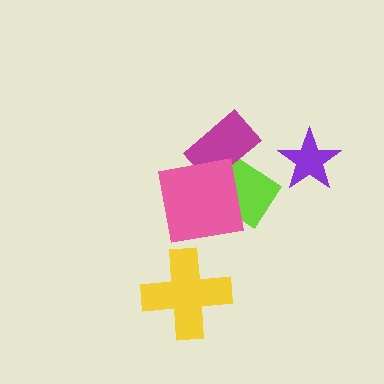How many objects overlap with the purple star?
0 objects overlap with the purple star.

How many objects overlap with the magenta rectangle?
2 objects overlap with the magenta rectangle.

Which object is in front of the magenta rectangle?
The pink square is in front of the magenta rectangle.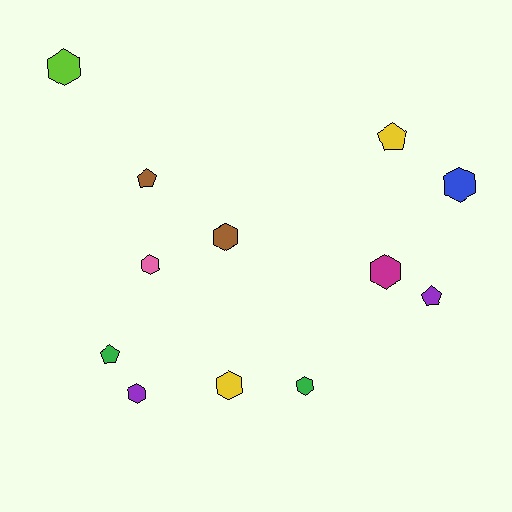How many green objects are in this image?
There are 2 green objects.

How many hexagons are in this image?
There are 8 hexagons.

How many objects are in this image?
There are 12 objects.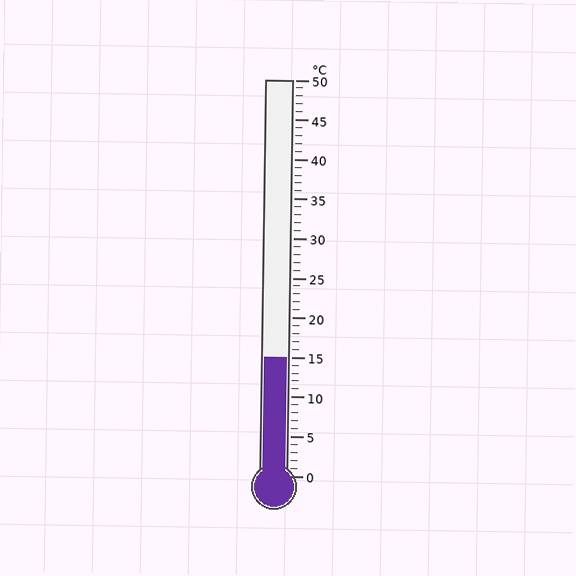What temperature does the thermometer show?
The thermometer shows approximately 15°C.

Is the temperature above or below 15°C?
The temperature is at 15°C.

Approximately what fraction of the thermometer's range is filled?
The thermometer is filled to approximately 30% of its range.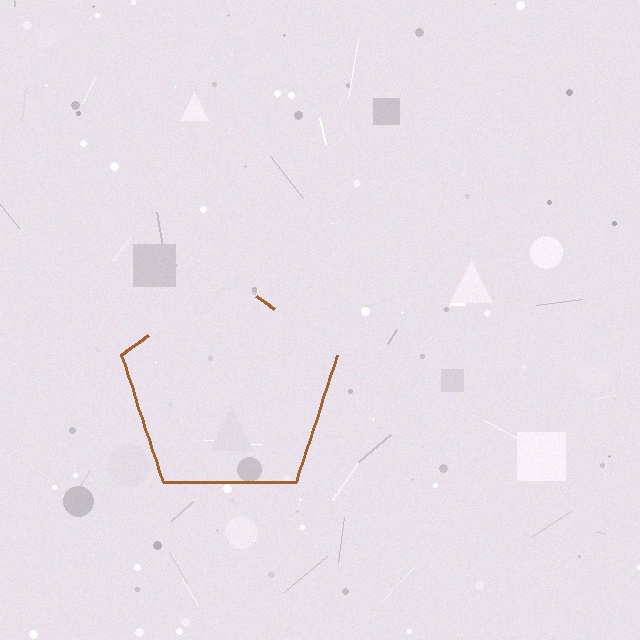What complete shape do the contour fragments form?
The contour fragments form a pentagon.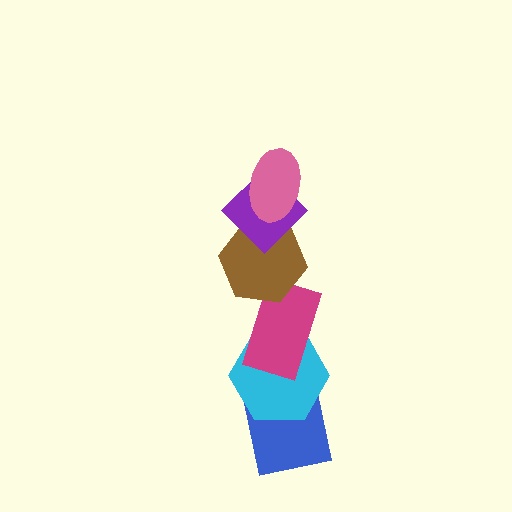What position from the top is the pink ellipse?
The pink ellipse is 1st from the top.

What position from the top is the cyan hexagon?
The cyan hexagon is 5th from the top.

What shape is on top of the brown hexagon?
The purple diamond is on top of the brown hexagon.